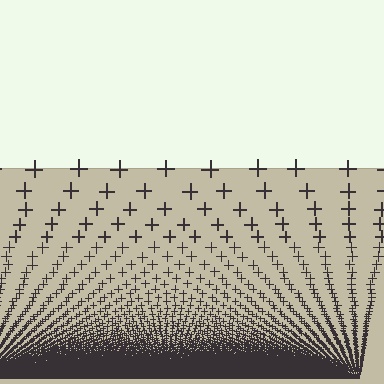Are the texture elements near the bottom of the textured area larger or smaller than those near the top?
Smaller. The gradient is inverted — elements near the bottom are smaller and denser.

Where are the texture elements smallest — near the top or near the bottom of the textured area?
Near the bottom.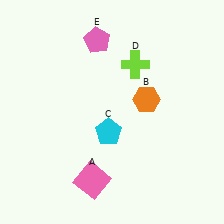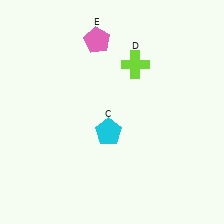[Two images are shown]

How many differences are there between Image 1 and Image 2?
There are 2 differences between the two images.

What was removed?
The orange hexagon (B), the pink square (A) were removed in Image 2.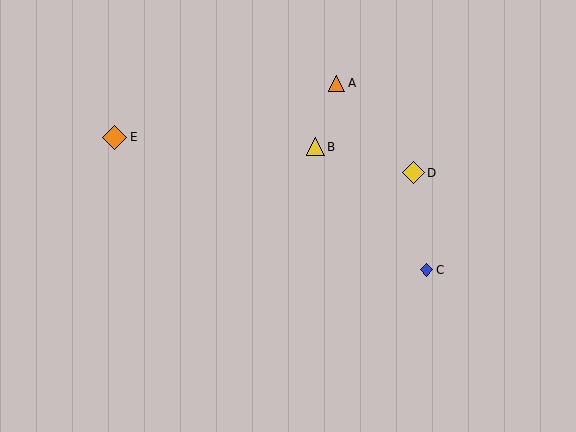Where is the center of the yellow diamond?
The center of the yellow diamond is at (413, 173).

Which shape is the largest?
The orange diamond (labeled E) is the largest.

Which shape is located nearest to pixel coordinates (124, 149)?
The orange diamond (labeled E) at (115, 137) is nearest to that location.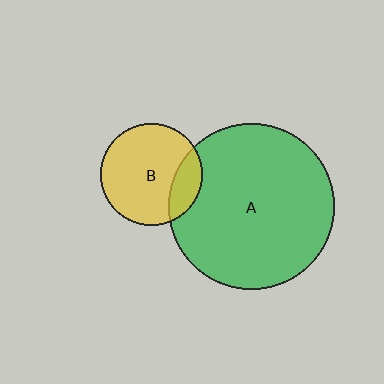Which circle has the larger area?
Circle A (green).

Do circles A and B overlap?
Yes.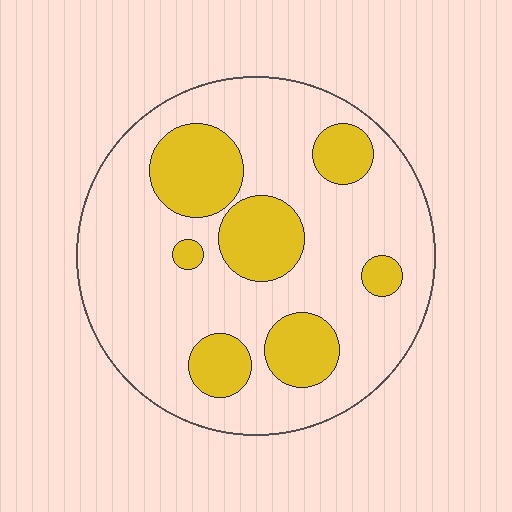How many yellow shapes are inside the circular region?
7.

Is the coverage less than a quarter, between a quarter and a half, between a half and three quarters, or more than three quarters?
Between a quarter and a half.